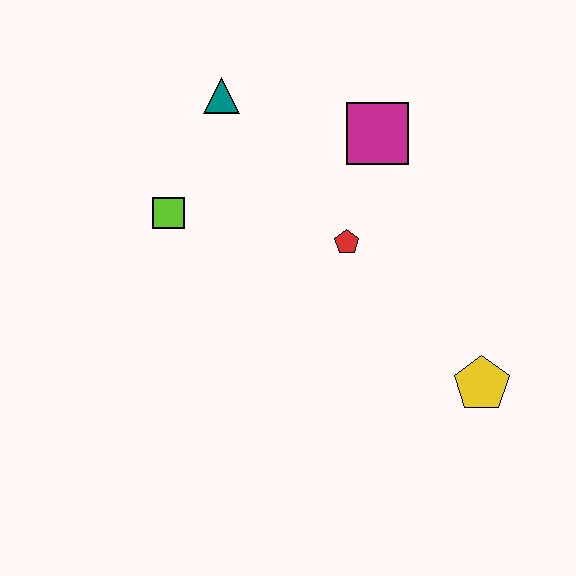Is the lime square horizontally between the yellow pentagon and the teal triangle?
No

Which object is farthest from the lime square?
The yellow pentagon is farthest from the lime square.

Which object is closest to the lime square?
The teal triangle is closest to the lime square.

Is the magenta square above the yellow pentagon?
Yes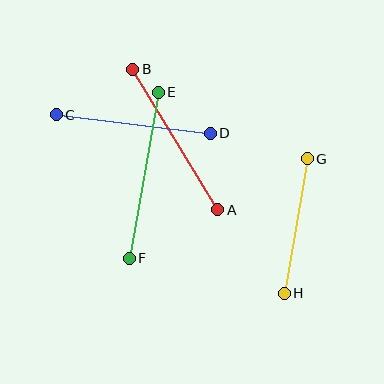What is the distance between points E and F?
The distance is approximately 168 pixels.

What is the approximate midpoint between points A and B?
The midpoint is at approximately (175, 140) pixels.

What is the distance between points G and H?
The distance is approximately 136 pixels.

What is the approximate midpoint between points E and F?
The midpoint is at approximately (144, 175) pixels.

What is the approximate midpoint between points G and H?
The midpoint is at approximately (296, 226) pixels.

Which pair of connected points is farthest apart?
Points E and F are farthest apart.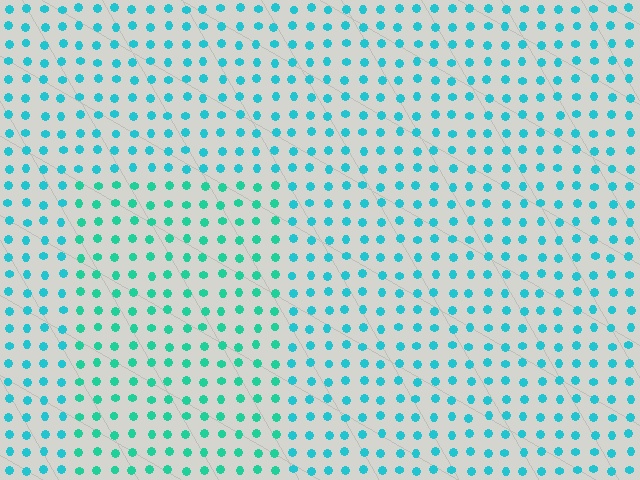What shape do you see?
I see a rectangle.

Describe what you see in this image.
The image is filled with small cyan elements in a uniform arrangement. A rectangle-shaped region is visible where the elements are tinted to a slightly different hue, forming a subtle color boundary.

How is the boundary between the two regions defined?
The boundary is defined purely by a slight shift in hue (about 22 degrees). Spacing, size, and orientation are identical on both sides.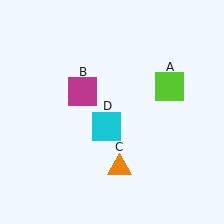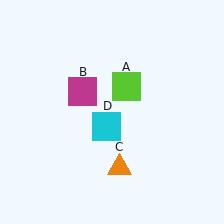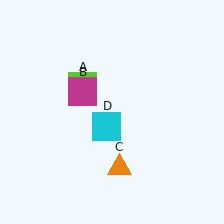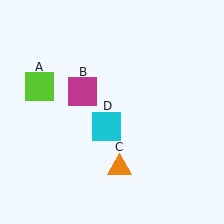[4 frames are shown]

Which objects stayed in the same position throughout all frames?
Magenta square (object B) and orange triangle (object C) and cyan square (object D) remained stationary.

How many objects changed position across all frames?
1 object changed position: lime square (object A).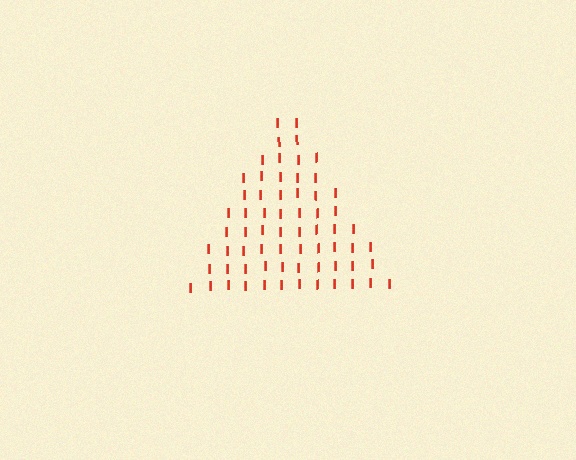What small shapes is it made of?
It is made of small letter I's.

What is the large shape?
The large shape is a triangle.